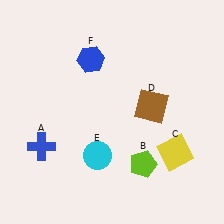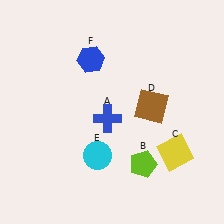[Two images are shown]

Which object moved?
The blue cross (A) moved right.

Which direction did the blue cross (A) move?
The blue cross (A) moved right.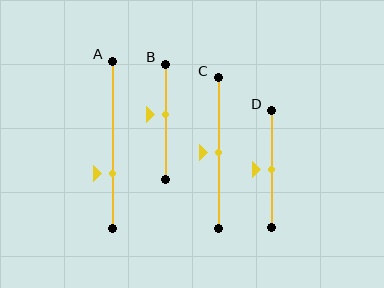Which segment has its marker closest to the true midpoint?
Segment C has its marker closest to the true midpoint.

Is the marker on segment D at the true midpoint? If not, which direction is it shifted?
Yes, the marker on segment D is at the true midpoint.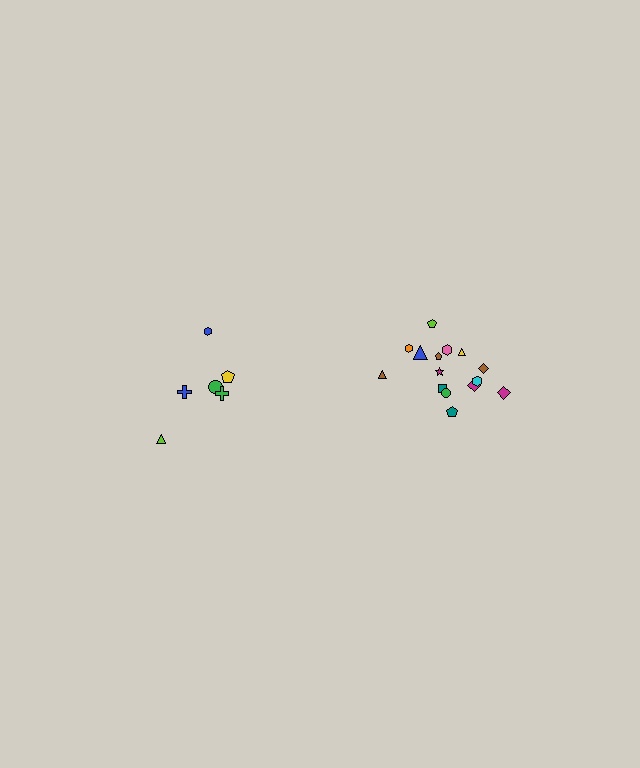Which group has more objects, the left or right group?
The right group.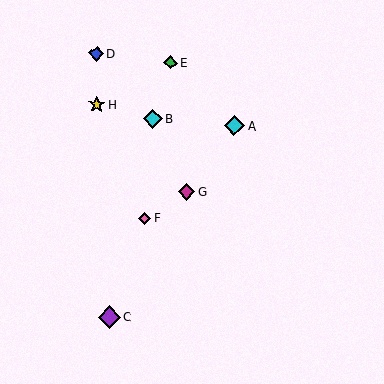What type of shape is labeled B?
Shape B is a cyan diamond.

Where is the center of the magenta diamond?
The center of the magenta diamond is at (187, 192).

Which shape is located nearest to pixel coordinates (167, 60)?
The green diamond (labeled E) at (171, 62) is nearest to that location.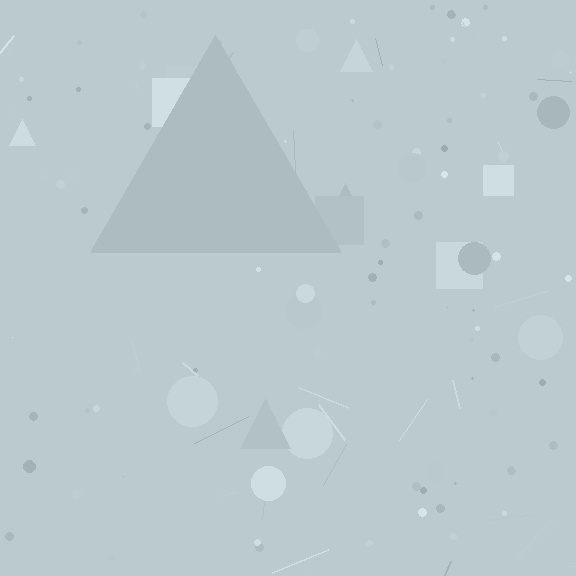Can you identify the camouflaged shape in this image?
The camouflaged shape is a triangle.